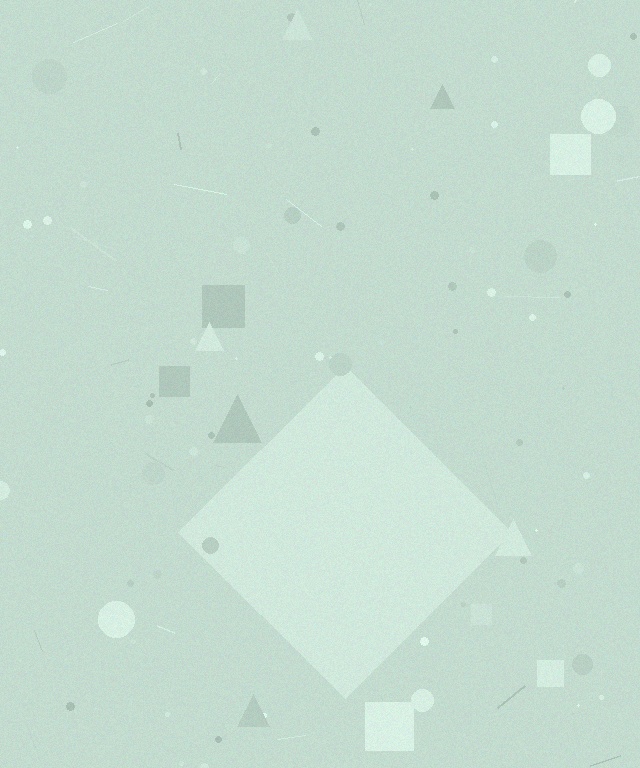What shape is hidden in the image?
A diamond is hidden in the image.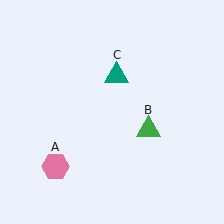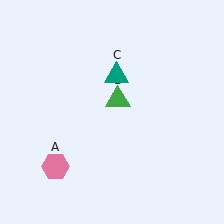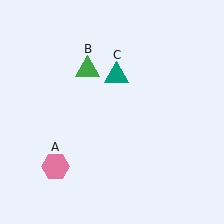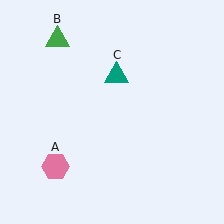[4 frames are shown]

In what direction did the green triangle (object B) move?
The green triangle (object B) moved up and to the left.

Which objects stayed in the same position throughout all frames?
Pink hexagon (object A) and teal triangle (object C) remained stationary.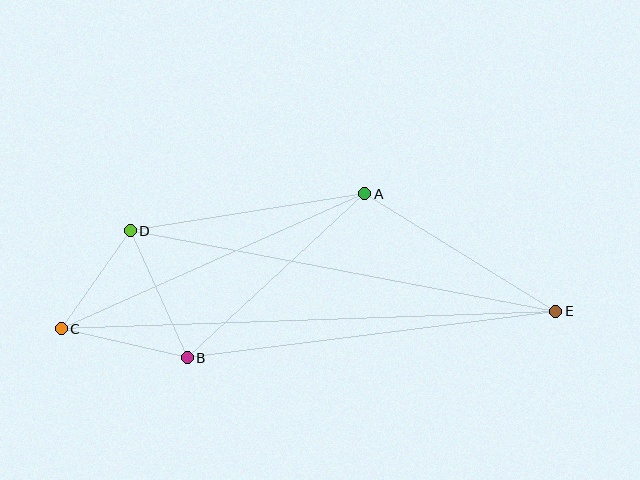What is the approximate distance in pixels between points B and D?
The distance between B and D is approximately 140 pixels.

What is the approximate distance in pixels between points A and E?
The distance between A and E is approximately 224 pixels.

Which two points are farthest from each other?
Points C and E are farthest from each other.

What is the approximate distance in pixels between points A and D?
The distance between A and D is approximately 237 pixels.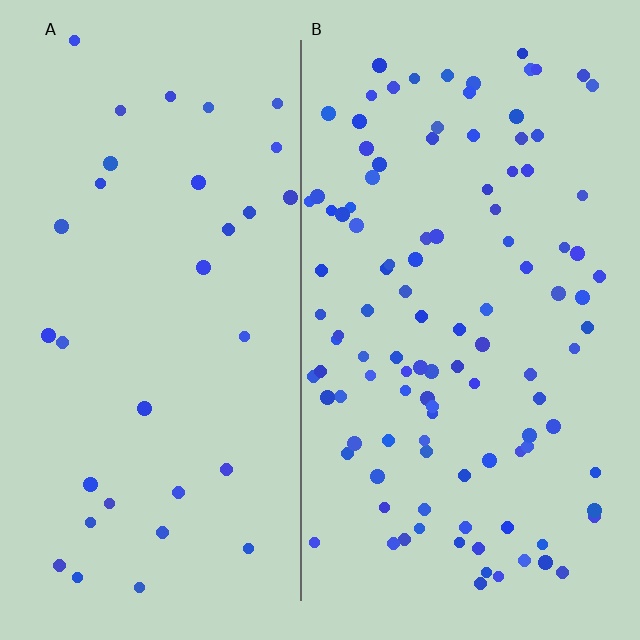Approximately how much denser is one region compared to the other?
Approximately 3.4× — region B over region A.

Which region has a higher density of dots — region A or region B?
B (the right).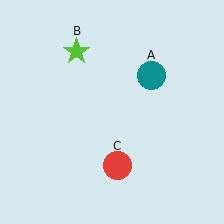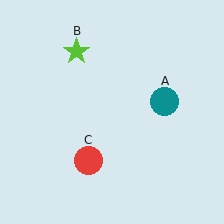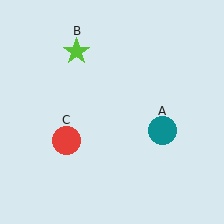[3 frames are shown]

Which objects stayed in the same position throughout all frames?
Lime star (object B) remained stationary.